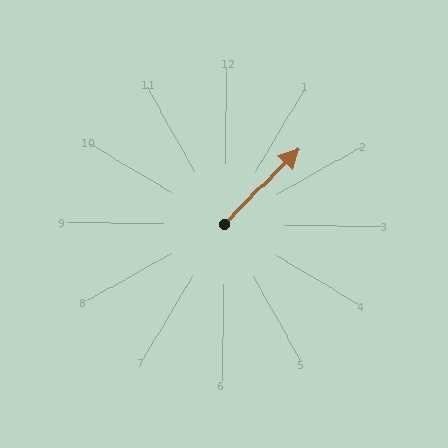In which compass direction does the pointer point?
Northeast.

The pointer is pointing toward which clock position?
Roughly 1 o'clock.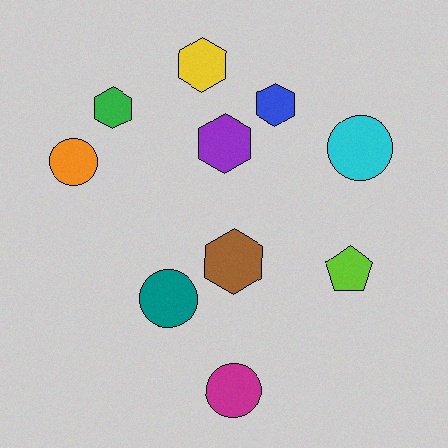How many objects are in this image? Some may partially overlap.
There are 10 objects.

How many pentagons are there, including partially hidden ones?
There is 1 pentagon.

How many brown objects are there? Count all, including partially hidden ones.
There is 1 brown object.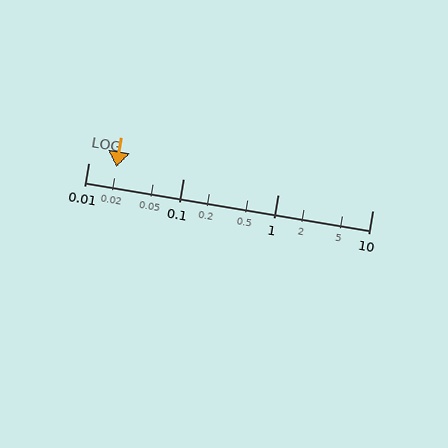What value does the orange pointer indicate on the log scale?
The pointer indicates approximately 0.02.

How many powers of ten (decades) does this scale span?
The scale spans 3 decades, from 0.01 to 10.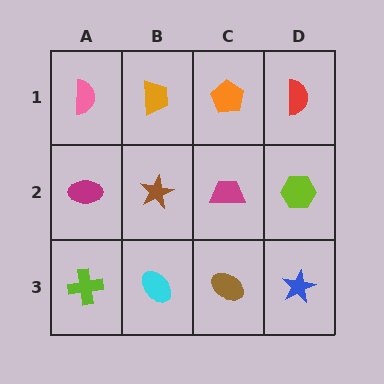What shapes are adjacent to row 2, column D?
A red semicircle (row 1, column D), a blue star (row 3, column D), a magenta trapezoid (row 2, column C).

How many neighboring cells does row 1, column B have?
3.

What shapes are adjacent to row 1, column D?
A lime hexagon (row 2, column D), an orange pentagon (row 1, column C).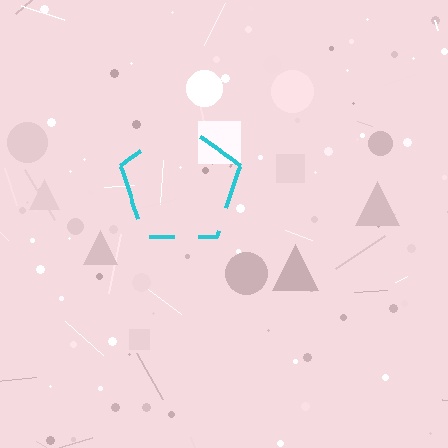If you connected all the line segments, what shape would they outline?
They would outline a pentagon.